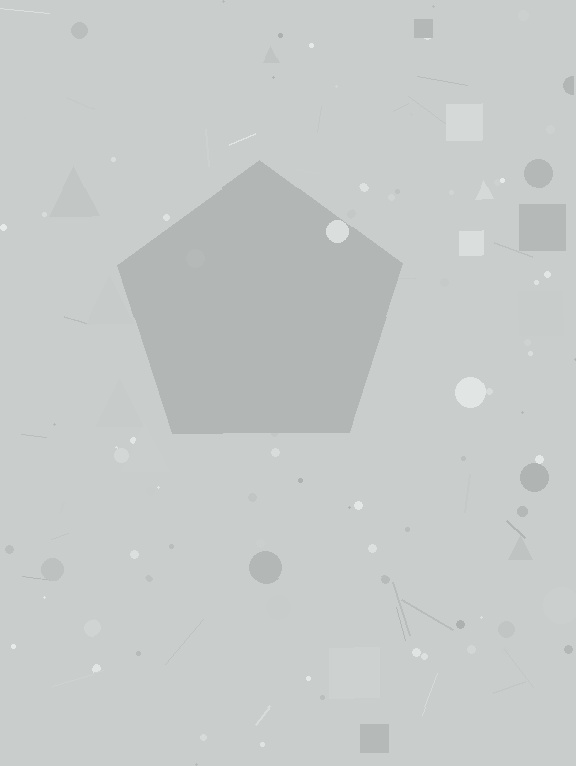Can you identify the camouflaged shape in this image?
The camouflaged shape is a pentagon.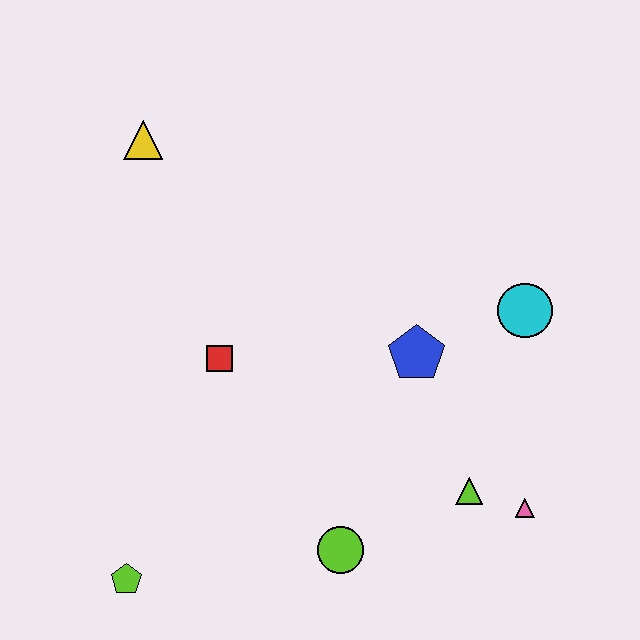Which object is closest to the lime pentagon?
The lime circle is closest to the lime pentagon.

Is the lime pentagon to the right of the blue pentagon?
No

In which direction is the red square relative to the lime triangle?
The red square is to the left of the lime triangle.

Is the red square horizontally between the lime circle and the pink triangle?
No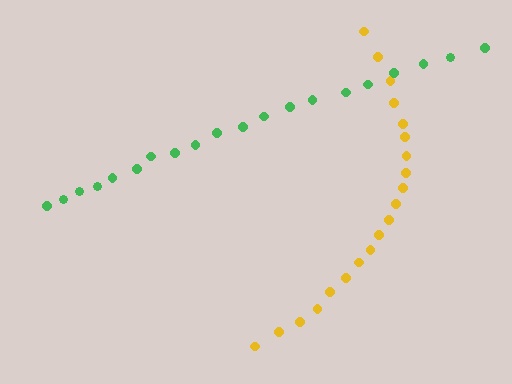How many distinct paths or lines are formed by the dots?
There are 2 distinct paths.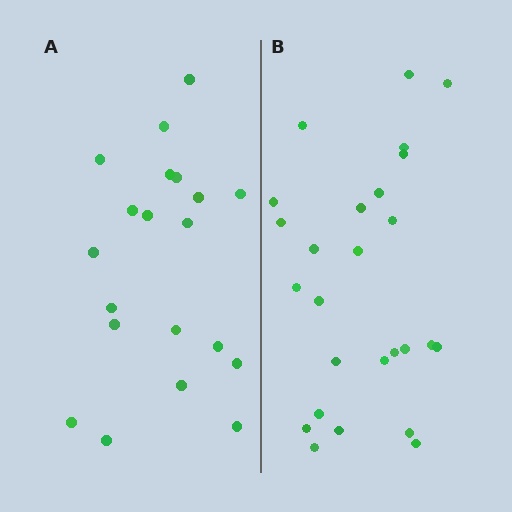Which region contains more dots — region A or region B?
Region B (the right region) has more dots.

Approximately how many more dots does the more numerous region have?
Region B has about 6 more dots than region A.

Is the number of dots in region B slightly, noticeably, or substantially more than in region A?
Region B has noticeably more, but not dramatically so. The ratio is roughly 1.3 to 1.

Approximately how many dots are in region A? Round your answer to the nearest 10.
About 20 dots.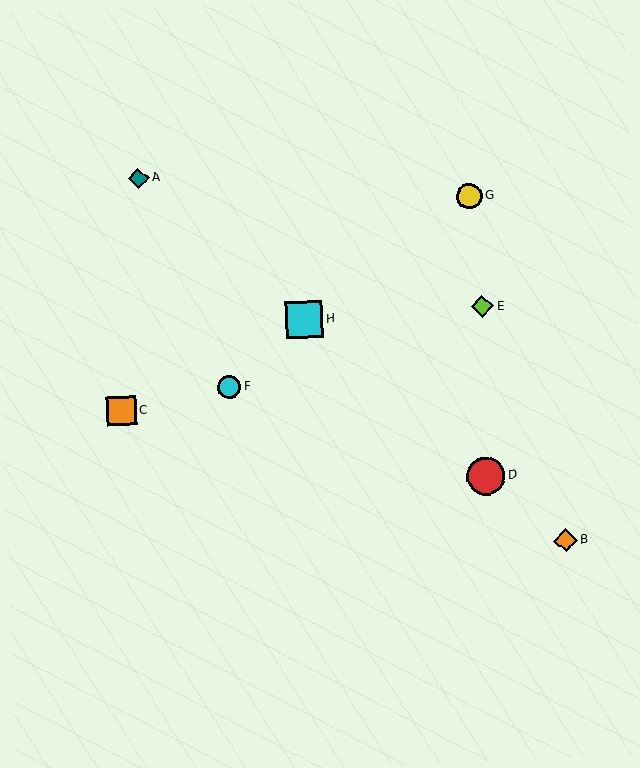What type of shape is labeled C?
Shape C is an orange square.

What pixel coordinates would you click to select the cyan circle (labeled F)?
Click at (229, 387) to select the cyan circle F.